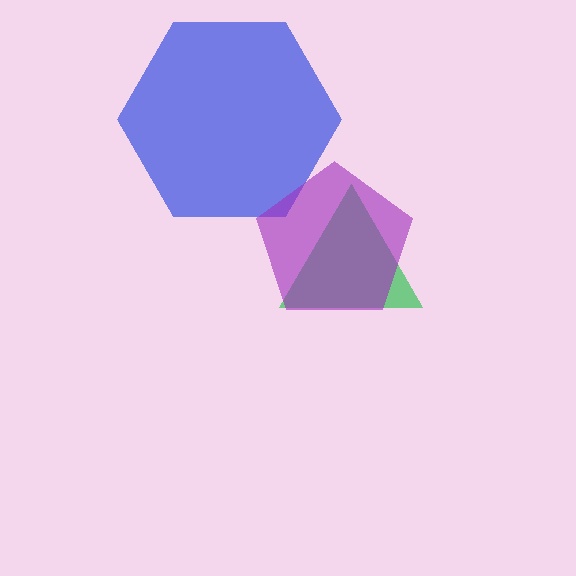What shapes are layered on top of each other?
The layered shapes are: a blue hexagon, a green triangle, a purple pentagon.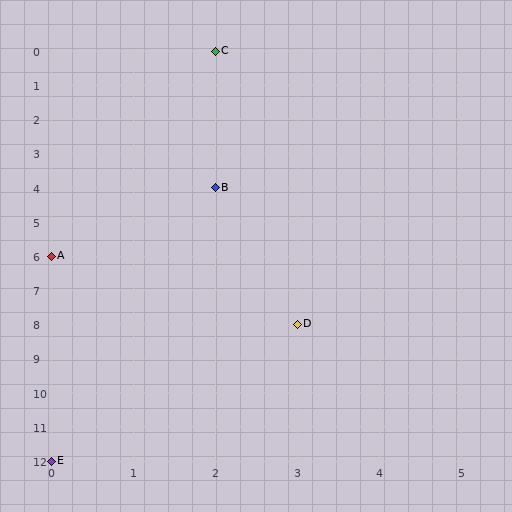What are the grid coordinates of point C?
Point C is at grid coordinates (2, 0).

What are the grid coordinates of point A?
Point A is at grid coordinates (0, 6).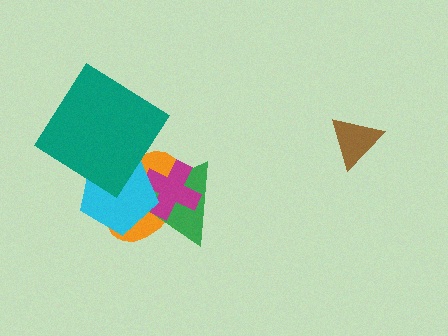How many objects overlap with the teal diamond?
2 objects overlap with the teal diamond.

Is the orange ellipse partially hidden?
Yes, it is partially covered by another shape.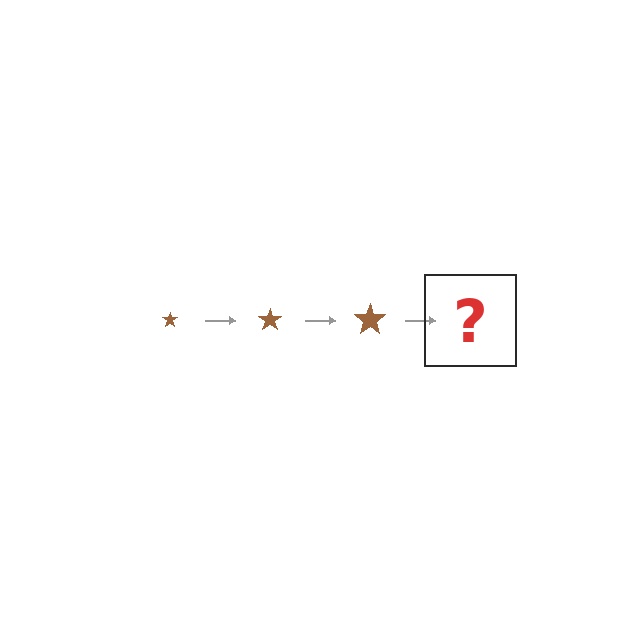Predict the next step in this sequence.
The next step is a brown star, larger than the previous one.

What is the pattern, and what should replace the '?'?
The pattern is that the star gets progressively larger each step. The '?' should be a brown star, larger than the previous one.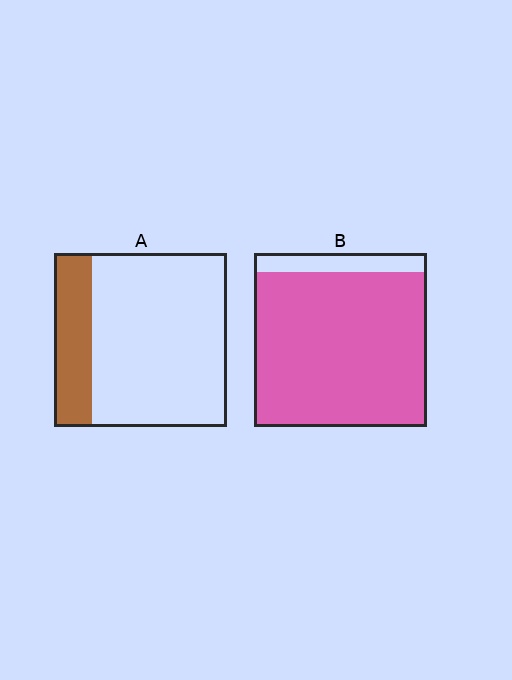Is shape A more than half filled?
No.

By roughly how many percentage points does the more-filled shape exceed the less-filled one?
By roughly 65 percentage points (B over A).